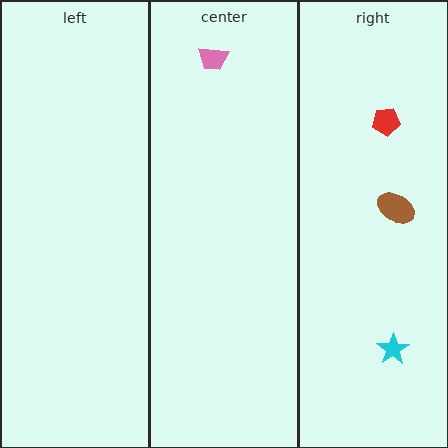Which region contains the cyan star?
The right region.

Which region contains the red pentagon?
The right region.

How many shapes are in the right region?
3.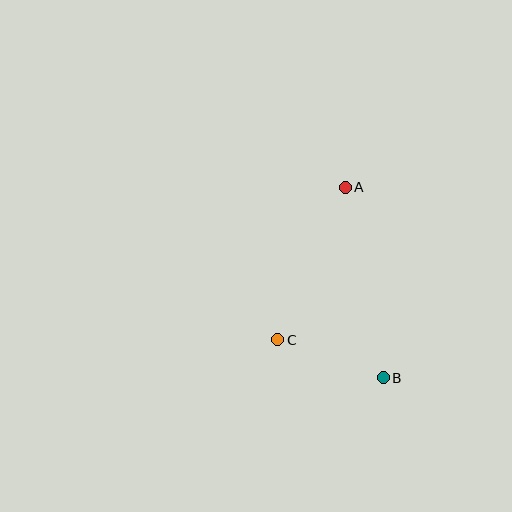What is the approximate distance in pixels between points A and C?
The distance between A and C is approximately 167 pixels.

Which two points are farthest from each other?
Points A and B are farthest from each other.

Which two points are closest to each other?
Points B and C are closest to each other.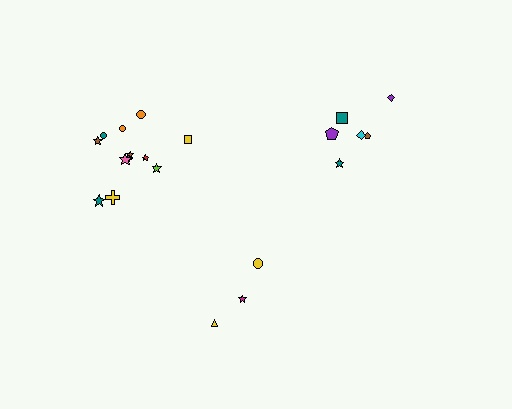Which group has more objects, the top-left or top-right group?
The top-left group.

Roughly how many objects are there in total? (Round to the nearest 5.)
Roughly 20 objects in total.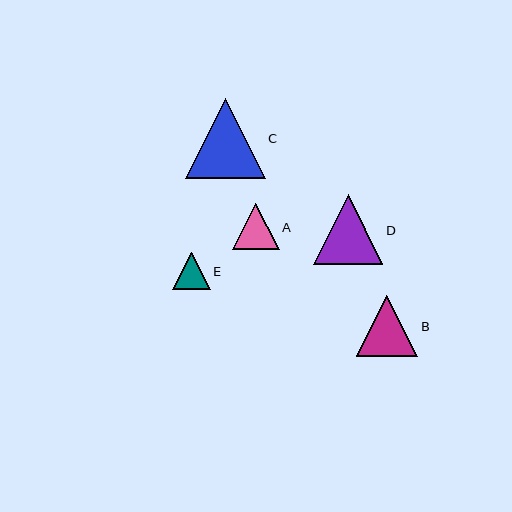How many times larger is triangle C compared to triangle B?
Triangle C is approximately 1.3 times the size of triangle B.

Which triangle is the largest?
Triangle C is the largest with a size of approximately 80 pixels.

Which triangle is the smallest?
Triangle E is the smallest with a size of approximately 37 pixels.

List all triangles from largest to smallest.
From largest to smallest: C, D, B, A, E.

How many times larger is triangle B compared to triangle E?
Triangle B is approximately 1.6 times the size of triangle E.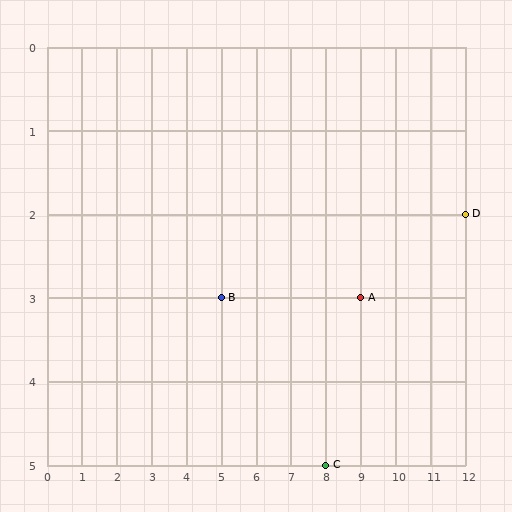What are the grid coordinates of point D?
Point D is at grid coordinates (12, 2).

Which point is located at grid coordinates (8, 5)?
Point C is at (8, 5).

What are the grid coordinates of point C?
Point C is at grid coordinates (8, 5).